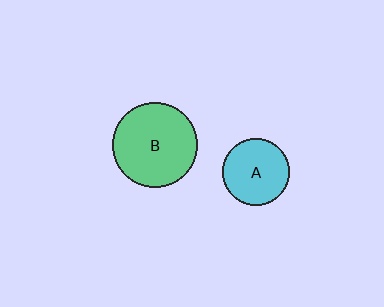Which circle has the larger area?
Circle B (green).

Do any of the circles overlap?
No, none of the circles overlap.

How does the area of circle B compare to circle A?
Approximately 1.6 times.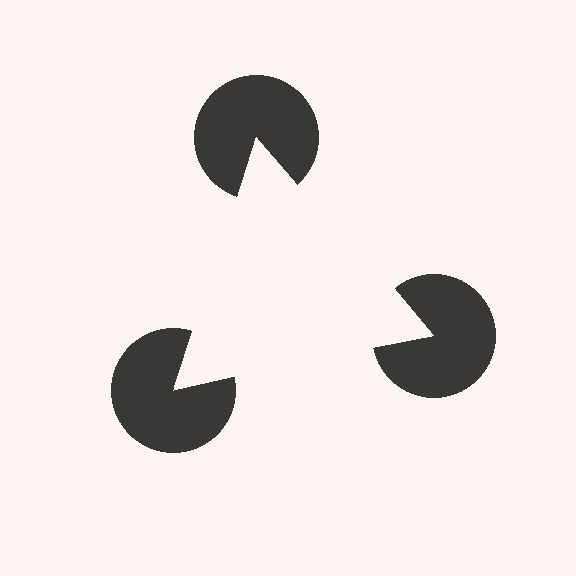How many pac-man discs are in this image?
There are 3 — one at each vertex of the illusory triangle.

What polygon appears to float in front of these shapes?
An illusory triangle — its edges are inferred from the aligned wedge cuts in the pac-man discs, not physically drawn.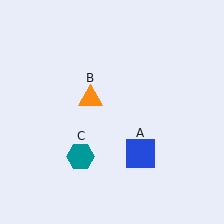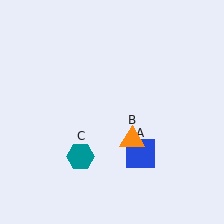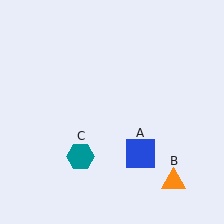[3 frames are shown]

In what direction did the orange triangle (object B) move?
The orange triangle (object B) moved down and to the right.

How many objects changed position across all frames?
1 object changed position: orange triangle (object B).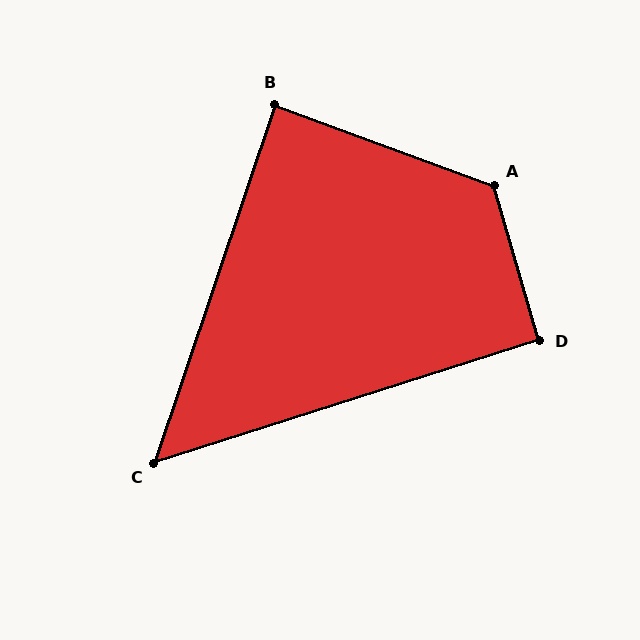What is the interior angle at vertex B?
Approximately 88 degrees (approximately right).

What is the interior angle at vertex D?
Approximately 92 degrees (approximately right).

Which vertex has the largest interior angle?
A, at approximately 126 degrees.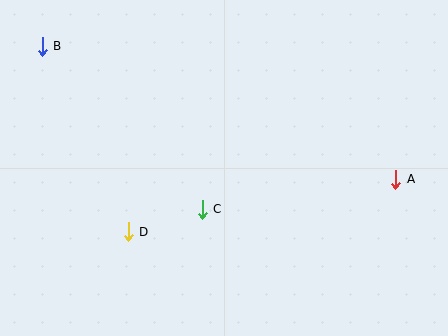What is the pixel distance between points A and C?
The distance between A and C is 196 pixels.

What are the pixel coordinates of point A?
Point A is at (396, 179).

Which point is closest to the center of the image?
Point C at (202, 209) is closest to the center.